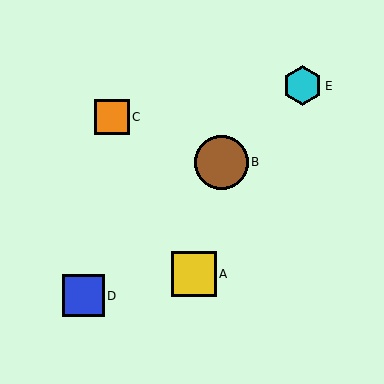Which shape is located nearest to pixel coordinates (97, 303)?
The blue square (labeled D) at (83, 296) is nearest to that location.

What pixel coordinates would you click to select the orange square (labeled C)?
Click at (112, 117) to select the orange square C.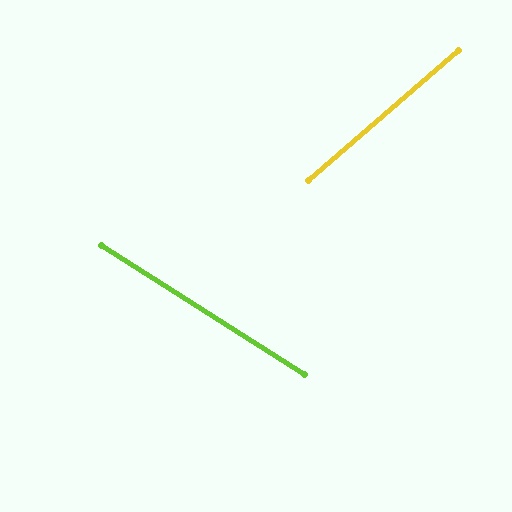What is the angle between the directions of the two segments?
Approximately 73 degrees.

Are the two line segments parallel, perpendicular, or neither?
Neither parallel nor perpendicular — they differ by about 73°.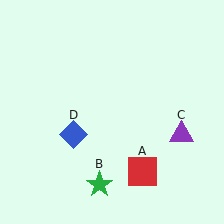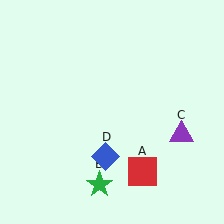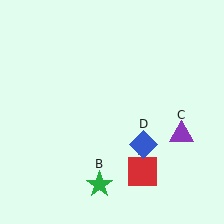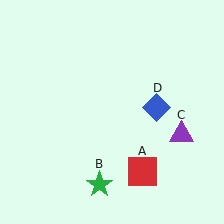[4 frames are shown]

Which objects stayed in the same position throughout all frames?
Red square (object A) and green star (object B) and purple triangle (object C) remained stationary.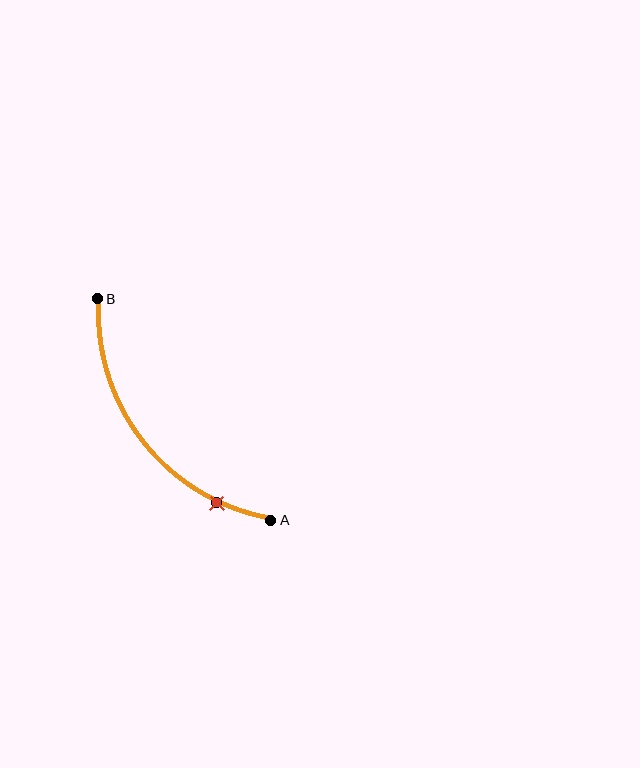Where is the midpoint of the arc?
The arc midpoint is the point on the curve farthest from the straight line joining A and B. It sits below and to the left of that line.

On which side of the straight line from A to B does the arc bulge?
The arc bulges below and to the left of the straight line connecting A and B.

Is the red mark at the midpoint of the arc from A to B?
No. The red mark lies on the arc but is closer to endpoint A. The arc midpoint would be at the point on the curve equidistant along the arc from both A and B.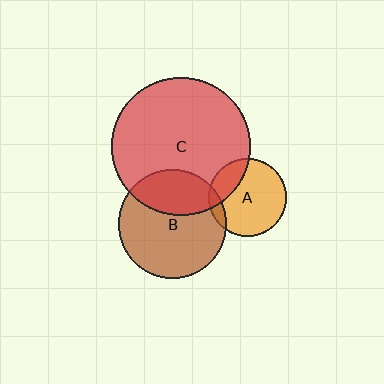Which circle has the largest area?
Circle C (red).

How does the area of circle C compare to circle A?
Approximately 3.2 times.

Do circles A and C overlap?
Yes.